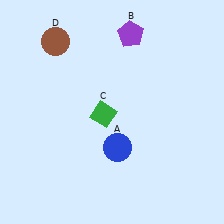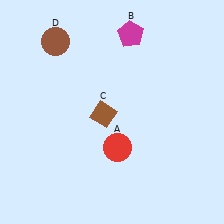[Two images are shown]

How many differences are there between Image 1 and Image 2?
There are 3 differences between the two images.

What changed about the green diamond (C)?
In Image 1, C is green. In Image 2, it changed to brown.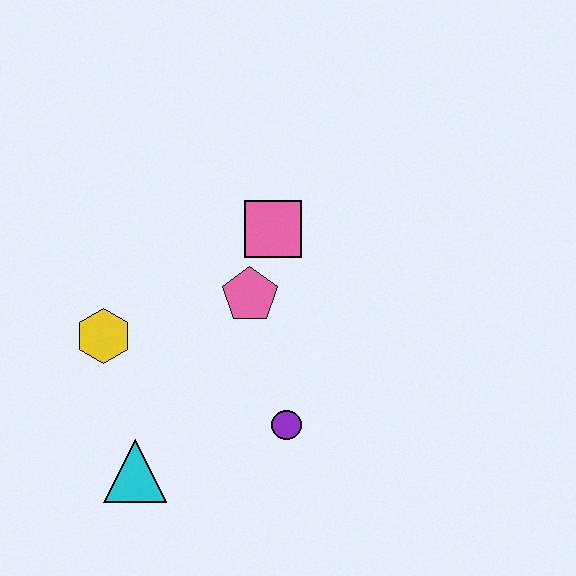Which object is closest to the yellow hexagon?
The cyan triangle is closest to the yellow hexagon.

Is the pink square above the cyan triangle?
Yes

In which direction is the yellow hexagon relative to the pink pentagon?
The yellow hexagon is to the left of the pink pentagon.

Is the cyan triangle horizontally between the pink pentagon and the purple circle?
No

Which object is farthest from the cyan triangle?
The pink square is farthest from the cyan triangle.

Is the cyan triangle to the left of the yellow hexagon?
No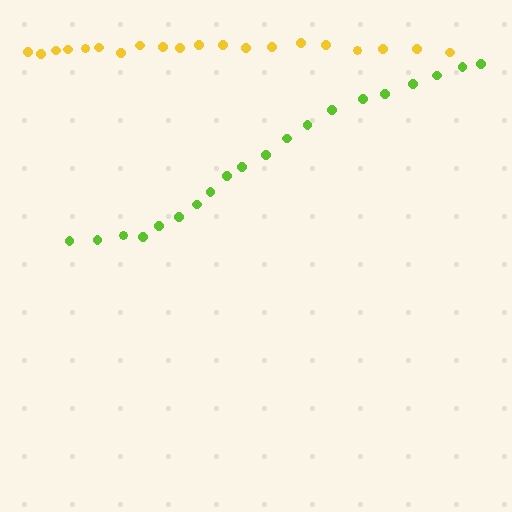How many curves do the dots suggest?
There are 2 distinct paths.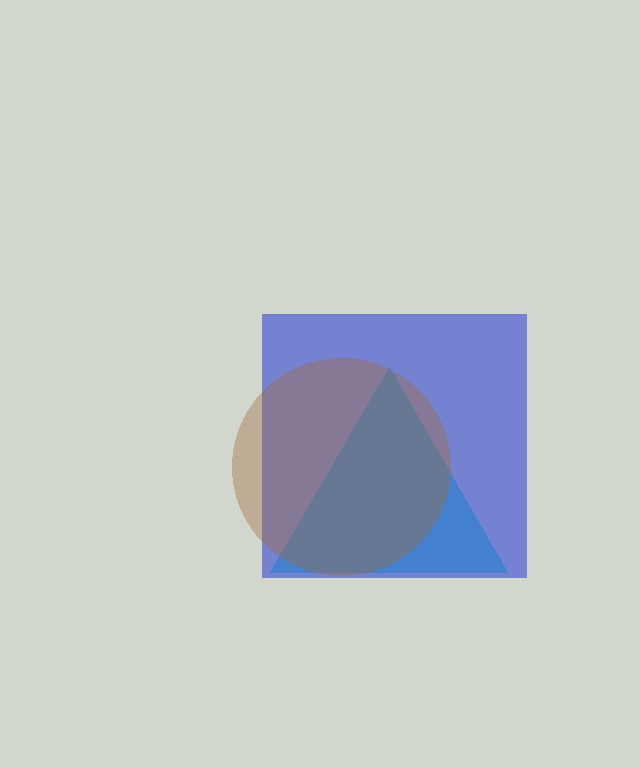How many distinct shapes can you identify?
There are 3 distinct shapes: a cyan triangle, a blue square, a brown circle.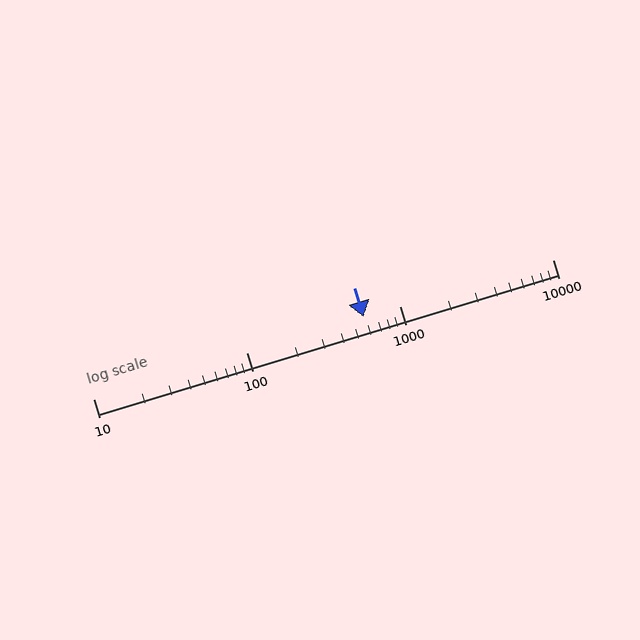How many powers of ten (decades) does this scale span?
The scale spans 3 decades, from 10 to 10000.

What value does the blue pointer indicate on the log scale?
The pointer indicates approximately 580.